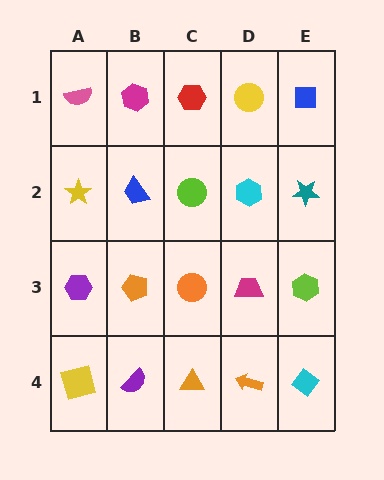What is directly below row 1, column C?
A lime circle.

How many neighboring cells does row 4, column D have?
3.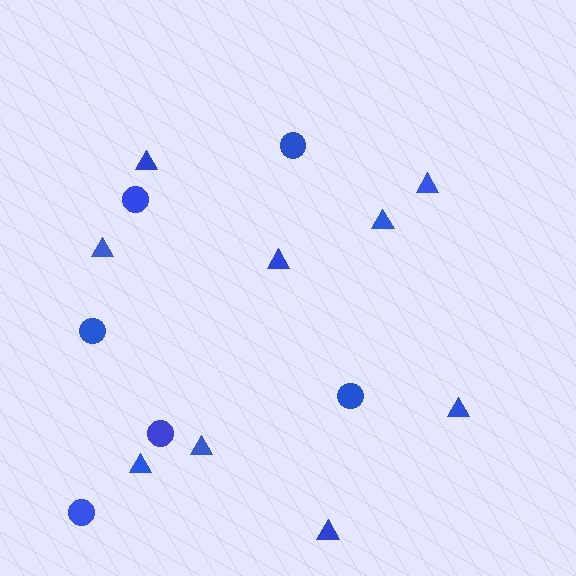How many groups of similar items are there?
There are 2 groups: one group of triangles (9) and one group of circles (6).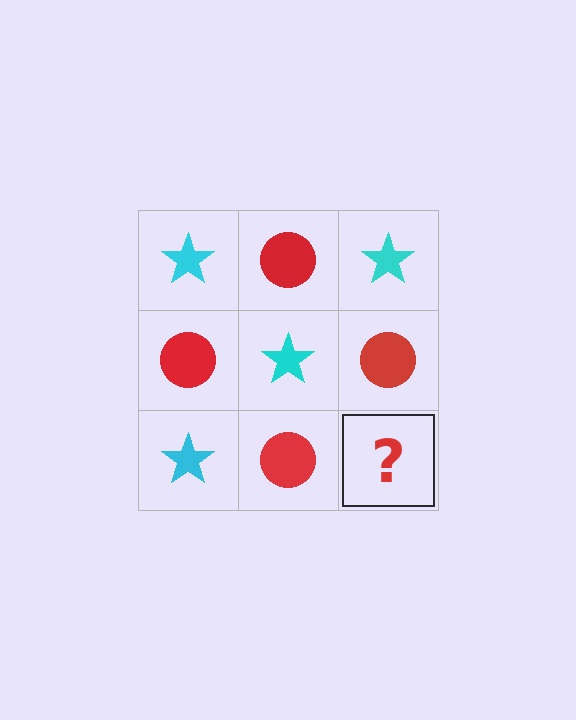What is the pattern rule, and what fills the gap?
The rule is that it alternates cyan star and red circle in a checkerboard pattern. The gap should be filled with a cyan star.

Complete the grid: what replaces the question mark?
The question mark should be replaced with a cyan star.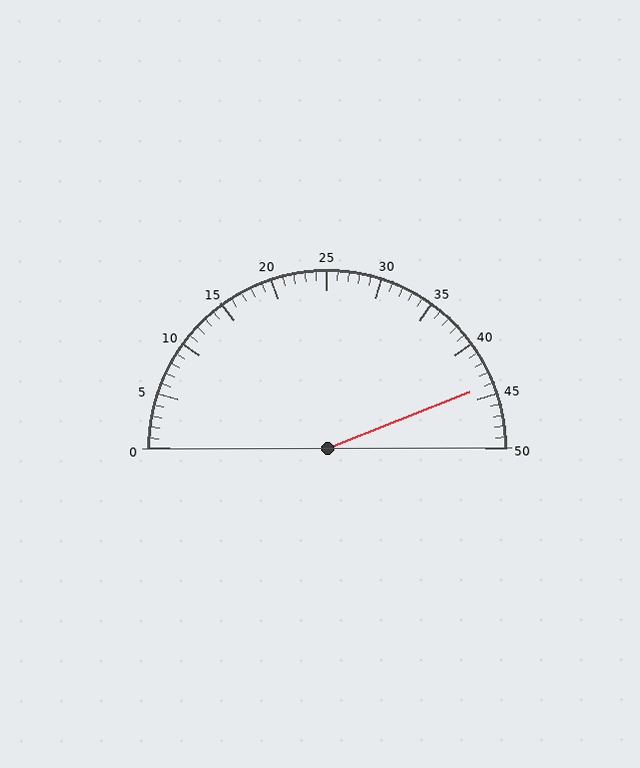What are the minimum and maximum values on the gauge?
The gauge ranges from 0 to 50.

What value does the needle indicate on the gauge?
The needle indicates approximately 44.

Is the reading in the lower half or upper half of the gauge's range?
The reading is in the upper half of the range (0 to 50).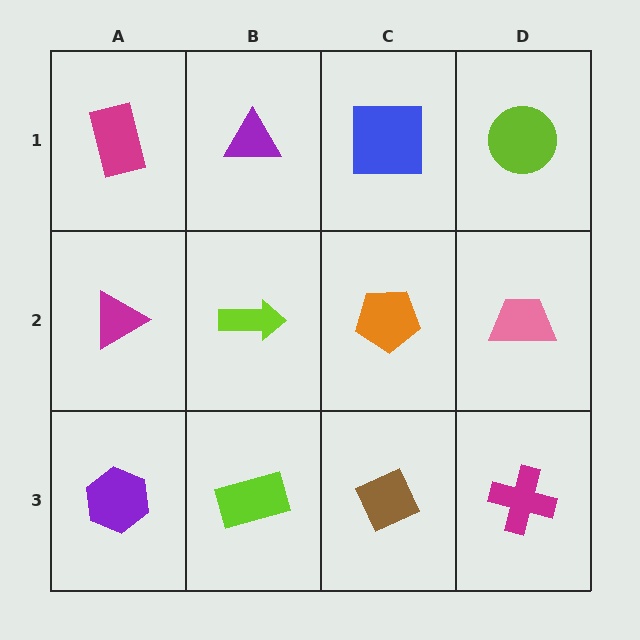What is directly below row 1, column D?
A pink trapezoid.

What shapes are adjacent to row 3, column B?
A lime arrow (row 2, column B), a purple hexagon (row 3, column A), a brown diamond (row 3, column C).